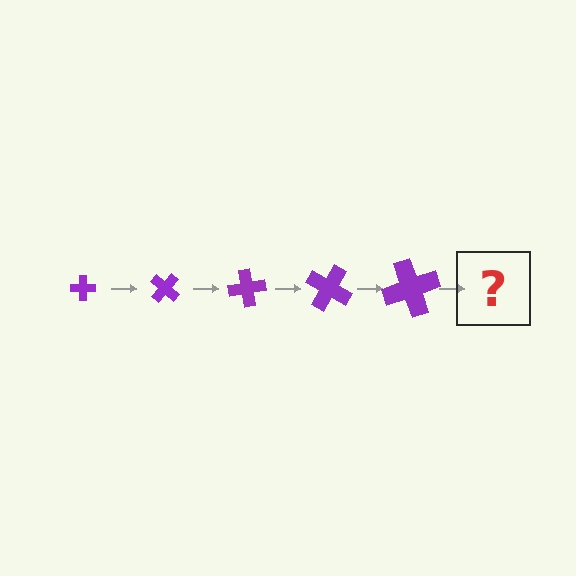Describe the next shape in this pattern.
It should be a cross, larger than the previous one and rotated 200 degrees from the start.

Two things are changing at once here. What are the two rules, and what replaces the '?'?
The two rules are that the cross grows larger each step and it rotates 40 degrees each step. The '?' should be a cross, larger than the previous one and rotated 200 degrees from the start.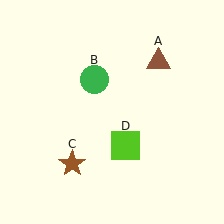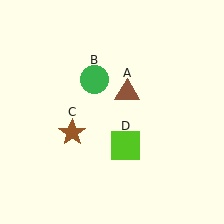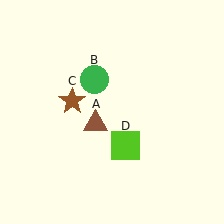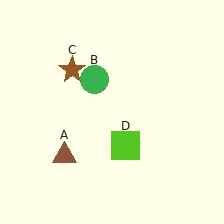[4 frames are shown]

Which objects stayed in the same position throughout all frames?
Green circle (object B) and lime square (object D) remained stationary.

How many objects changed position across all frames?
2 objects changed position: brown triangle (object A), brown star (object C).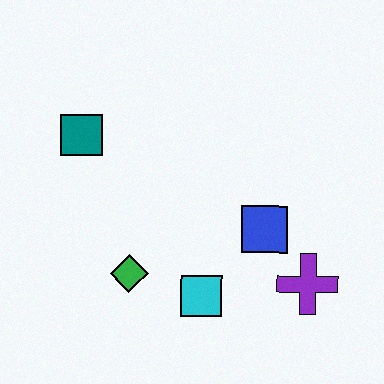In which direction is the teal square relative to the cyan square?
The teal square is above the cyan square.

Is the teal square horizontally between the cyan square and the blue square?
No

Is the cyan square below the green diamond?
Yes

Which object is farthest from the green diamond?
The purple cross is farthest from the green diamond.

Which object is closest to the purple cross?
The blue square is closest to the purple cross.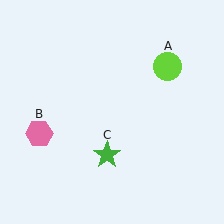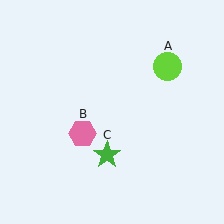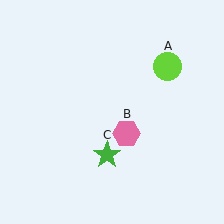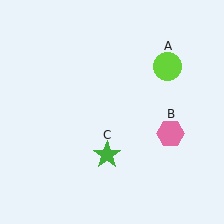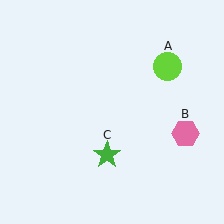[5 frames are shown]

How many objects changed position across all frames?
1 object changed position: pink hexagon (object B).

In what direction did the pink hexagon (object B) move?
The pink hexagon (object B) moved right.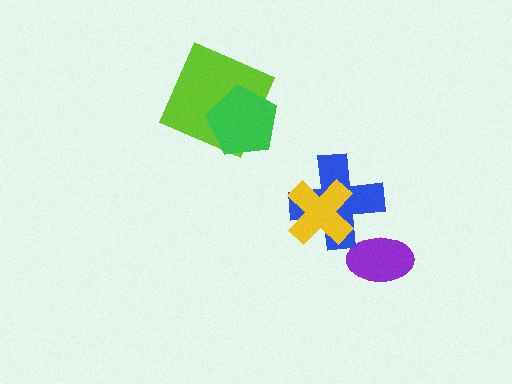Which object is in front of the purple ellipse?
The blue cross is in front of the purple ellipse.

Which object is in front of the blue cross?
The yellow cross is in front of the blue cross.